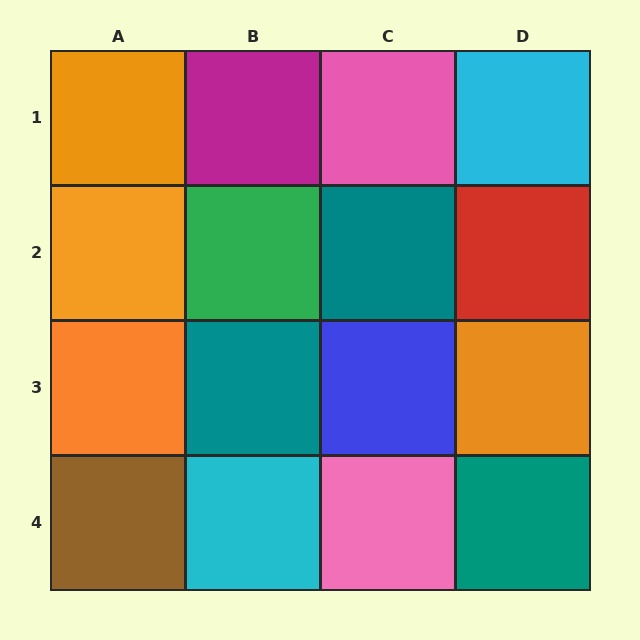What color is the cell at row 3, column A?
Orange.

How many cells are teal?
3 cells are teal.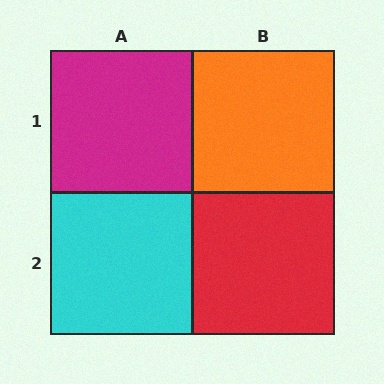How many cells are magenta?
1 cell is magenta.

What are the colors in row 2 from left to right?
Cyan, red.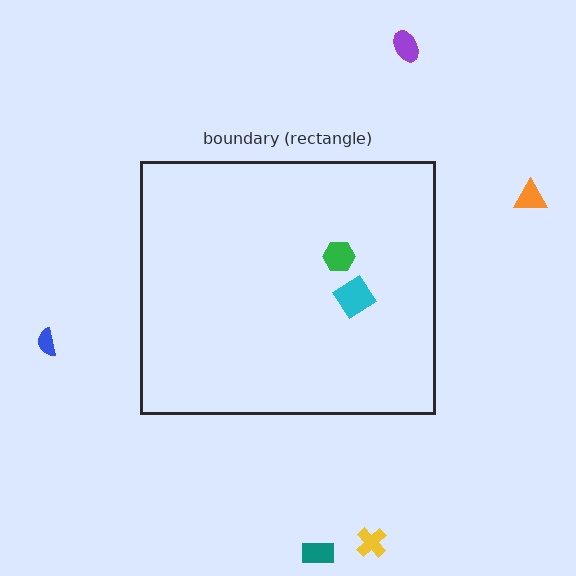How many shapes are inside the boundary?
2 inside, 5 outside.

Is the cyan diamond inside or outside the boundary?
Inside.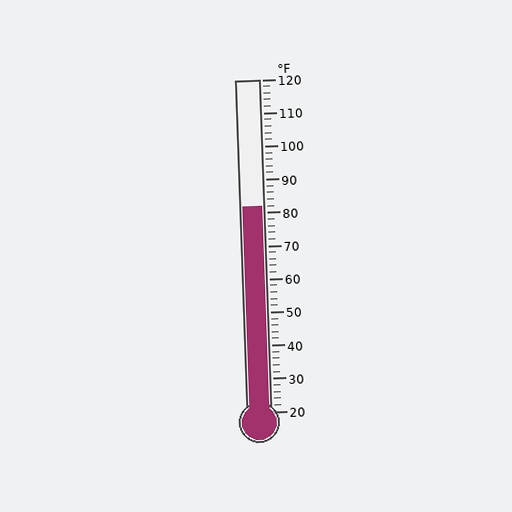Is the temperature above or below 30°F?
The temperature is above 30°F.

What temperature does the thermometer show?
The thermometer shows approximately 82°F.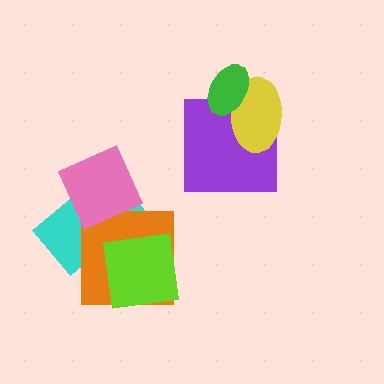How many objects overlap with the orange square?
3 objects overlap with the orange square.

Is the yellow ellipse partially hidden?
Yes, it is partially covered by another shape.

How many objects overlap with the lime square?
2 objects overlap with the lime square.